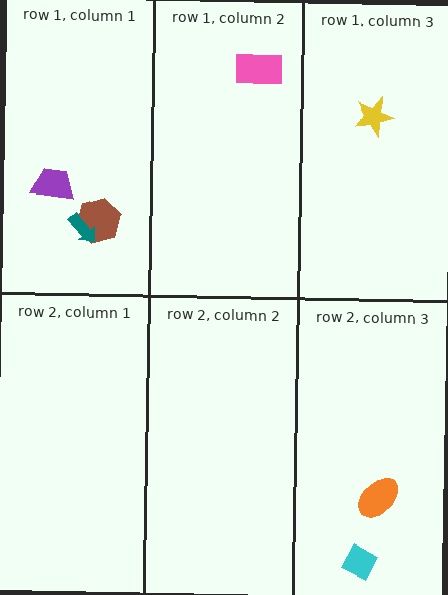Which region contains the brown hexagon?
The row 1, column 1 region.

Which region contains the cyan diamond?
The row 2, column 3 region.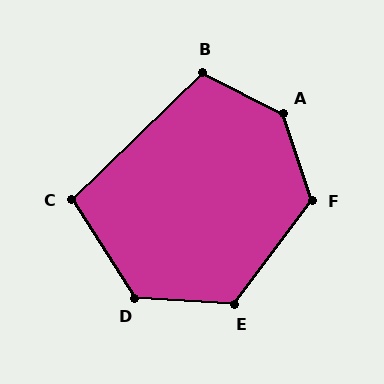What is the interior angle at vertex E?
Approximately 123 degrees (obtuse).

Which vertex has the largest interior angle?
A, at approximately 136 degrees.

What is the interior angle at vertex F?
Approximately 125 degrees (obtuse).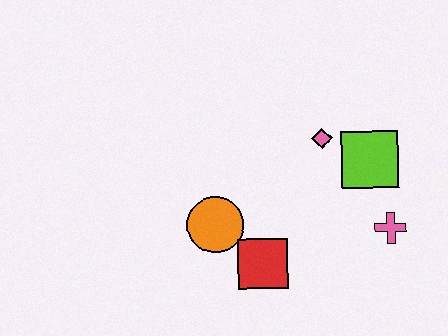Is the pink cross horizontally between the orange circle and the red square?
No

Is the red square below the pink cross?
Yes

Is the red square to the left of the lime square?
Yes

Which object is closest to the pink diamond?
The lime square is closest to the pink diamond.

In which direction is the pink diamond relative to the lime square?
The pink diamond is to the left of the lime square.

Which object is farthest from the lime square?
The orange circle is farthest from the lime square.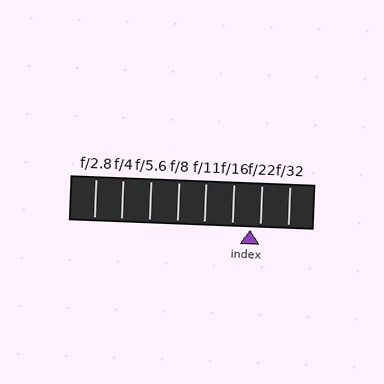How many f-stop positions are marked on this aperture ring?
There are 8 f-stop positions marked.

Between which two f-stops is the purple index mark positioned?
The index mark is between f/16 and f/22.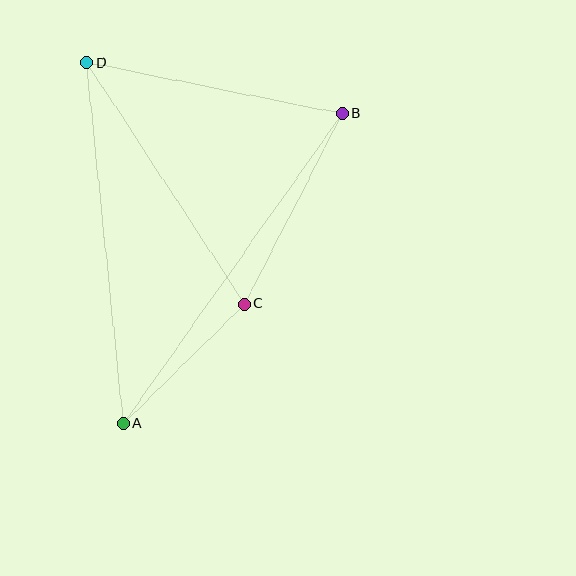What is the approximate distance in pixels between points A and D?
The distance between A and D is approximately 363 pixels.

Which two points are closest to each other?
Points A and C are closest to each other.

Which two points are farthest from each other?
Points A and B are farthest from each other.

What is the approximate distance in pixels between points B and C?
The distance between B and C is approximately 214 pixels.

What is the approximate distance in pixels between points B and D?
The distance between B and D is approximately 260 pixels.